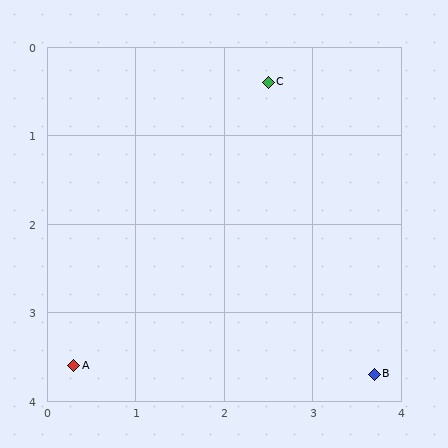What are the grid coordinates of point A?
Point A is at approximately (0.3, 3.6).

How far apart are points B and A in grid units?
Points B and A are about 3.4 grid units apart.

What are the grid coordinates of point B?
Point B is at approximately (3.7, 3.7).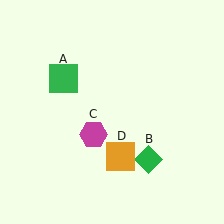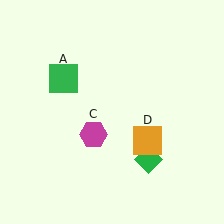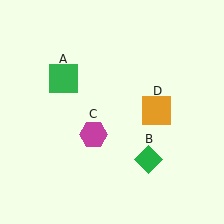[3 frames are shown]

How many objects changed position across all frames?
1 object changed position: orange square (object D).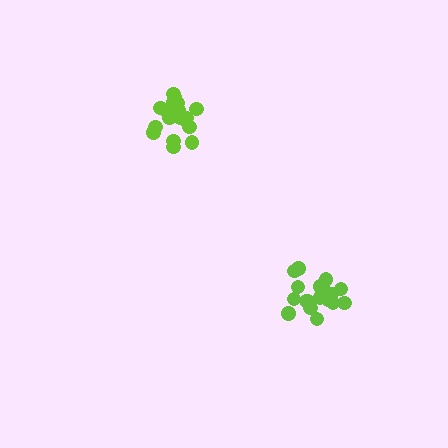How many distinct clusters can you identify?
There are 2 distinct clusters.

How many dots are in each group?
Group 1: 20 dots, Group 2: 19 dots (39 total).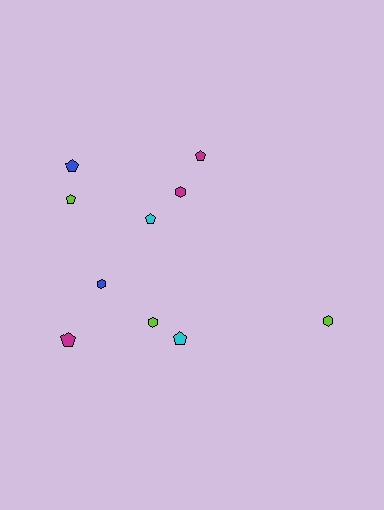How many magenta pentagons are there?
There are 2 magenta pentagons.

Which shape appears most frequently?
Pentagon, with 6 objects.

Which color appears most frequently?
Lime, with 3 objects.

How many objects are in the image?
There are 10 objects.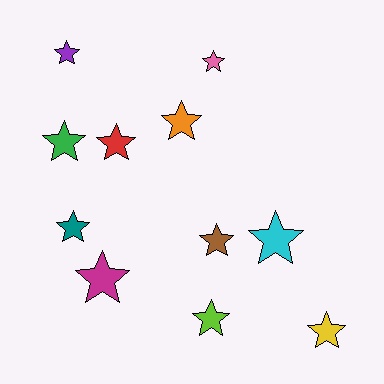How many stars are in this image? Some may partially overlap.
There are 11 stars.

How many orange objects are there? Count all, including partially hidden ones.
There is 1 orange object.